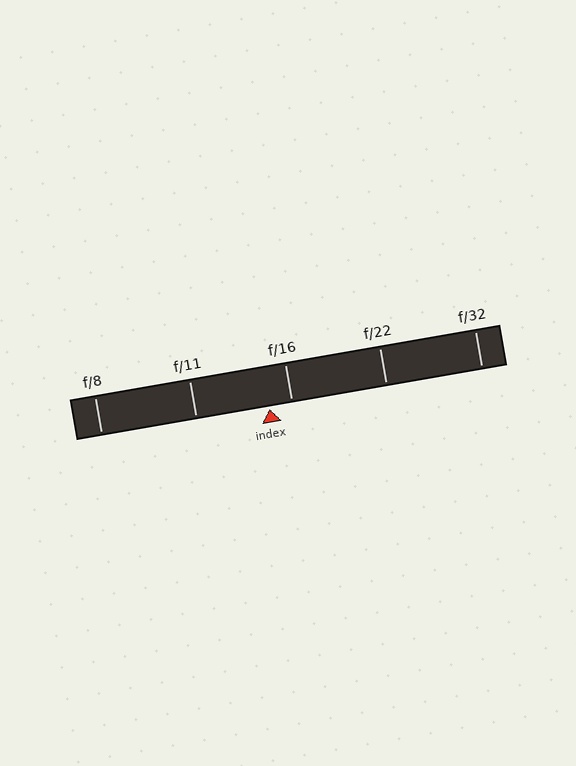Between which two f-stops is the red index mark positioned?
The index mark is between f/11 and f/16.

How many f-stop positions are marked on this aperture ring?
There are 5 f-stop positions marked.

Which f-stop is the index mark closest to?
The index mark is closest to f/16.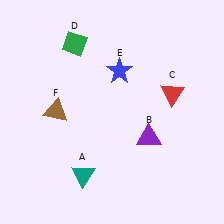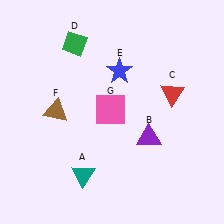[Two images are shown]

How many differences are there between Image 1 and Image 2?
There is 1 difference between the two images.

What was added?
A pink square (G) was added in Image 2.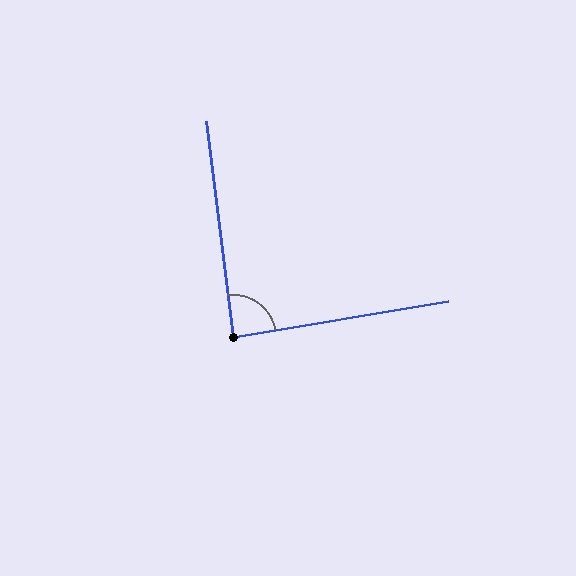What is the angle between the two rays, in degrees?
Approximately 88 degrees.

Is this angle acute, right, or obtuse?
It is approximately a right angle.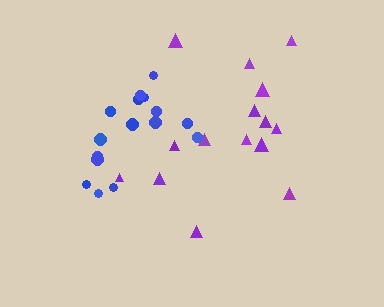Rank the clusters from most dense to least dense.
blue, purple.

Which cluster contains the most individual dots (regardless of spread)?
Blue (16).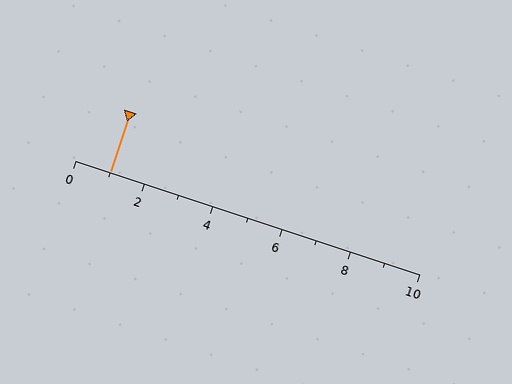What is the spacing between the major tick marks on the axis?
The major ticks are spaced 2 apart.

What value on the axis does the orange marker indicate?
The marker indicates approximately 1.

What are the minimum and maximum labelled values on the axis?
The axis runs from 0 to 10.